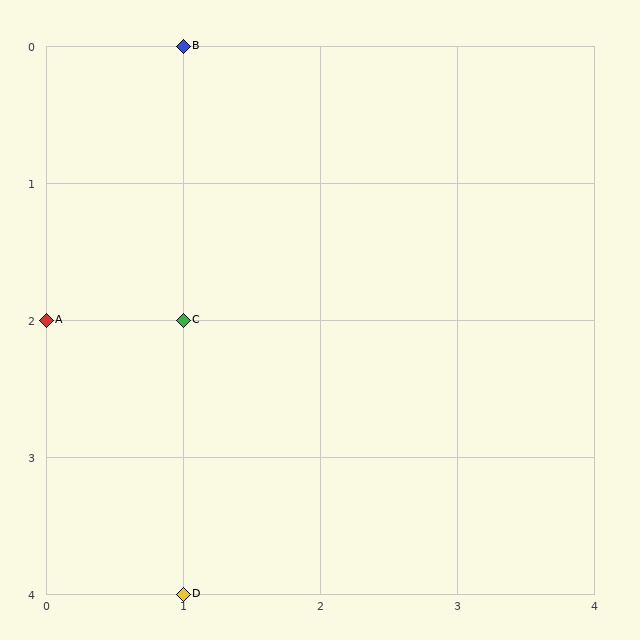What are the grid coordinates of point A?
Point A is at grid coordinates (0, 2).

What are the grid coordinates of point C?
Point C is at grid coordinates (1, 2).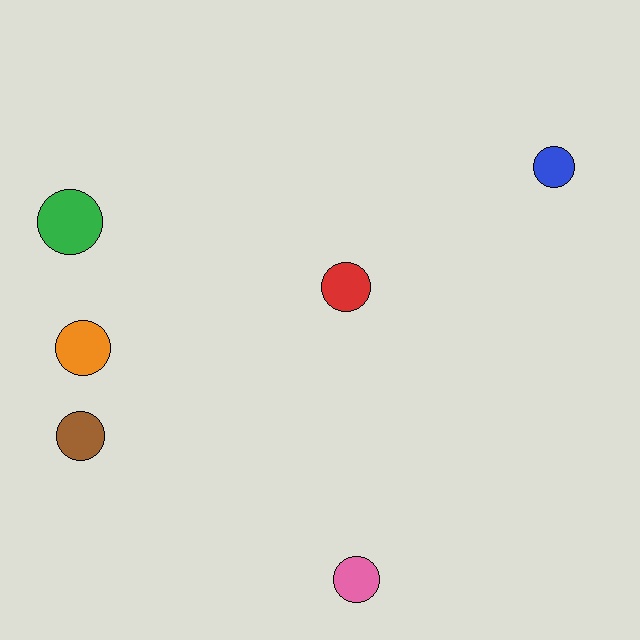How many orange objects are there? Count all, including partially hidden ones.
There is 1 orange object.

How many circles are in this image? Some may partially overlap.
There are 6 circles.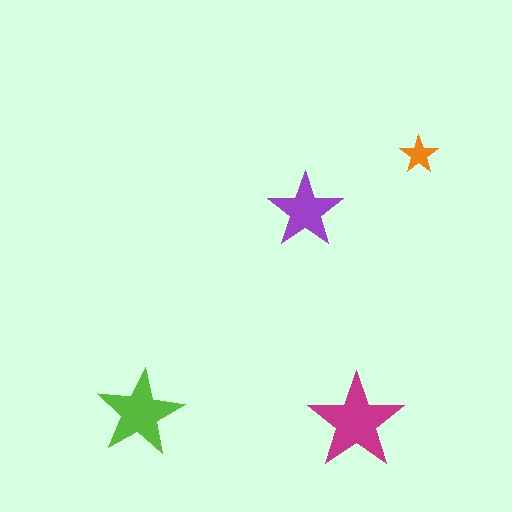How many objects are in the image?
There are 4 objects in the image.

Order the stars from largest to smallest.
the magenta one, the lime one, the purple one, the orange one.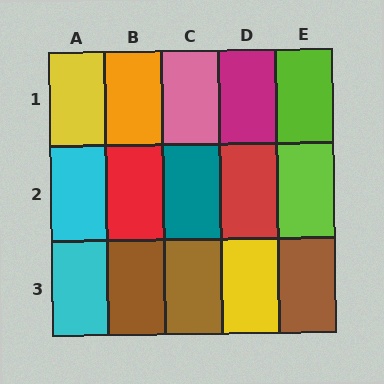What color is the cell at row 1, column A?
Yellow.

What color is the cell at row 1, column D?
Magenta.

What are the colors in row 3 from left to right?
Cyan, brown, brown, yellow, brown.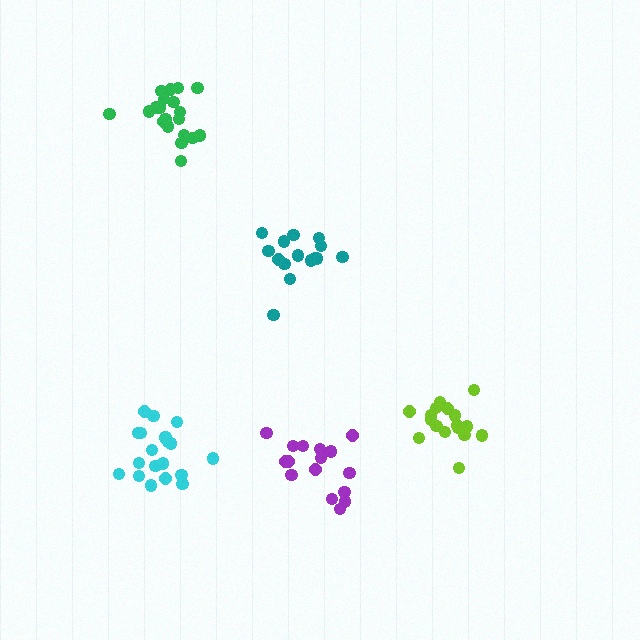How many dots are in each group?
Group 1: 20 dots, Group 2: 16 dots, Group 3: 15 dots, Group 4: 17 dots, Group 5: 20 dots (88 total).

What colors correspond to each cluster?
The clusters are colored: cyan, purple, teal, lime, green.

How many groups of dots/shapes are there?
There are 5 groups.